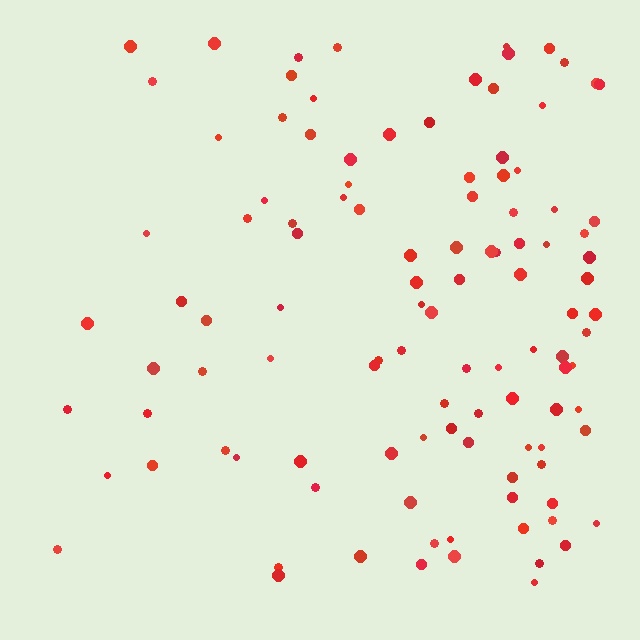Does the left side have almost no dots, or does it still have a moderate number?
Still a moderate number, just noticeably fewer than the right.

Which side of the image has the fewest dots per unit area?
The left.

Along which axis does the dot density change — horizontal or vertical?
Horizontal.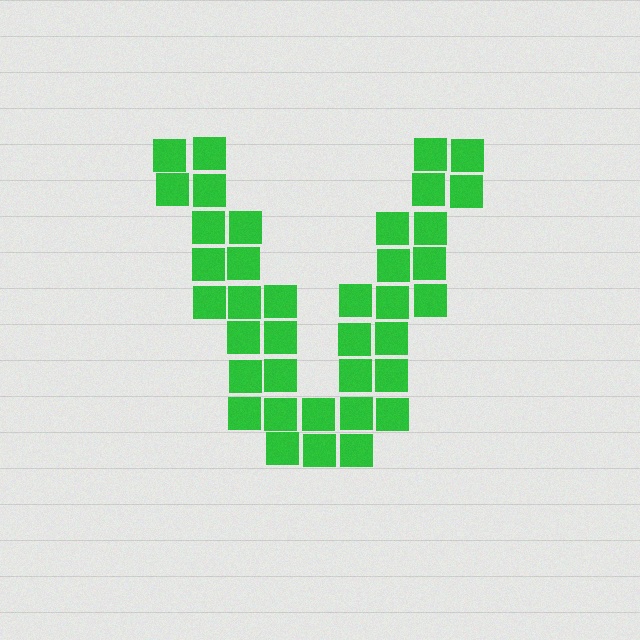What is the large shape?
The large shape is the letter V.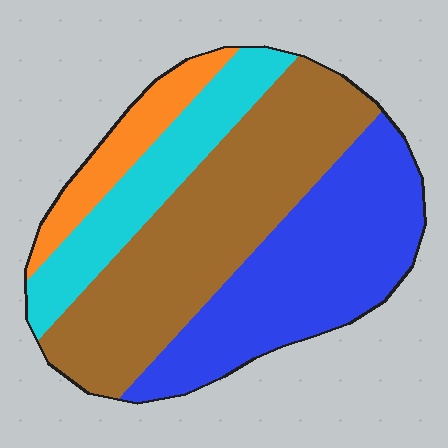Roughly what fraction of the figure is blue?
Blue covers roughly 35% of the figure.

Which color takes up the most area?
Brown, at roughly 40%.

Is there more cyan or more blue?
Blue.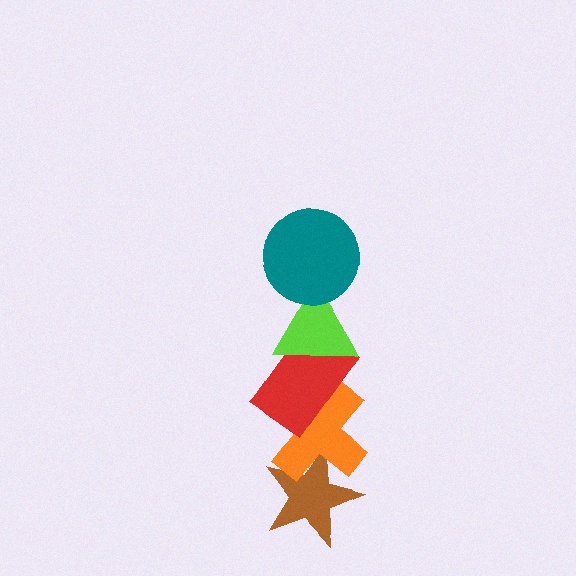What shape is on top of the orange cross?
The red rectangle is on top of the orange cross.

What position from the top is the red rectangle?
The red rectangle is 3rd from the top.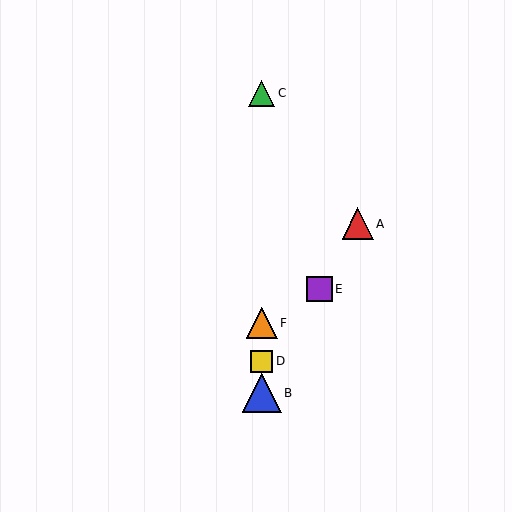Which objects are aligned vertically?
Objects B, C, D, F are aligned vertically.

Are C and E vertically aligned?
No, C is at x≈262 and E is at x≈319.